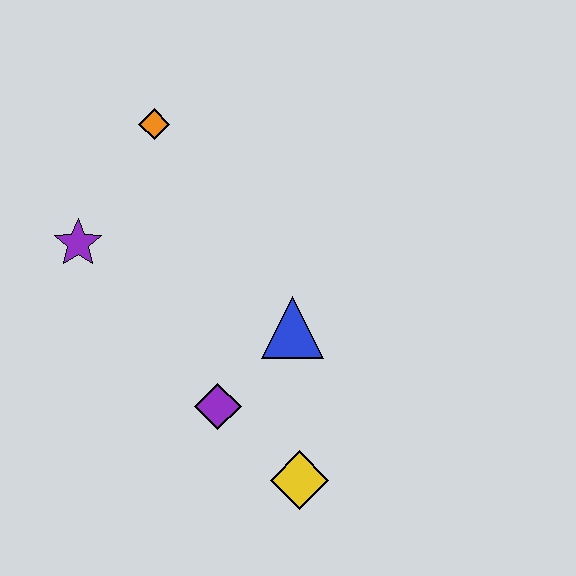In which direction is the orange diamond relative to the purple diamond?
The orange diamond is above the purple diamond.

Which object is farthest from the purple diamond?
The orange diamond is farthest from the purple diamond.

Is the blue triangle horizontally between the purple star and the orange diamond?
No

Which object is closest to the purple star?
The orange diamond is closest to the purple star.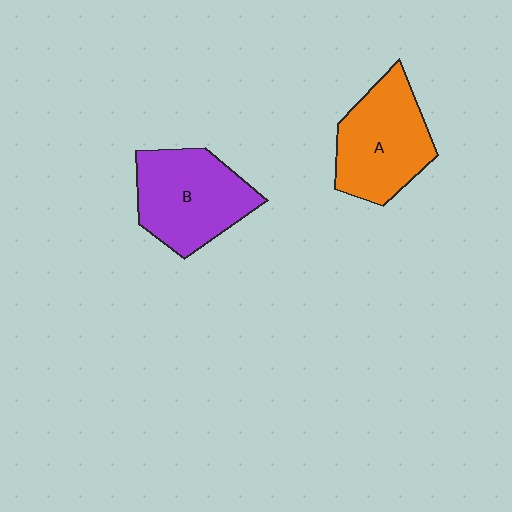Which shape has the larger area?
Shape B (purple).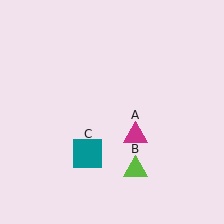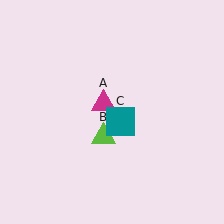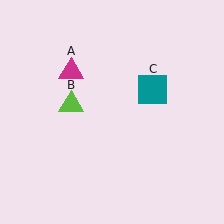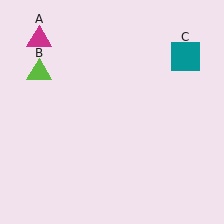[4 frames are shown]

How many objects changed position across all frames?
3 objects changed position: magenta triangle (object A), lime triangle (object B), teal square (object C).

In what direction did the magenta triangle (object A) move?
The magenta triangle (object A) moved up and to the left.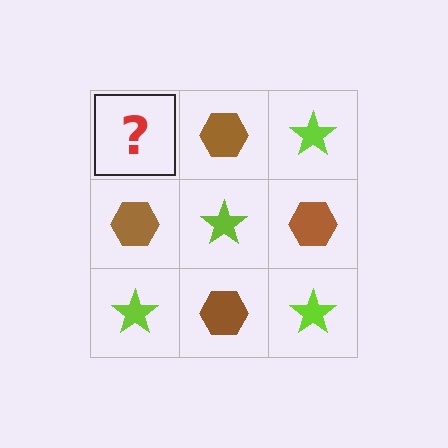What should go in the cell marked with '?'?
The missing cell should contain a lime star.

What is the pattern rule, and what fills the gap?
The rule is that it alternates lime star and brown hexagon in a checkerboard pattern. The gap should be filled with a lime star.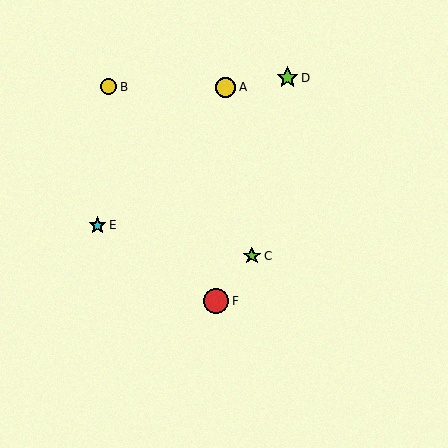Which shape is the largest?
The red circle (labeled F) is the largest.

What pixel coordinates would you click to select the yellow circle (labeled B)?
Click at (108, 87) to select the yellow circle B.